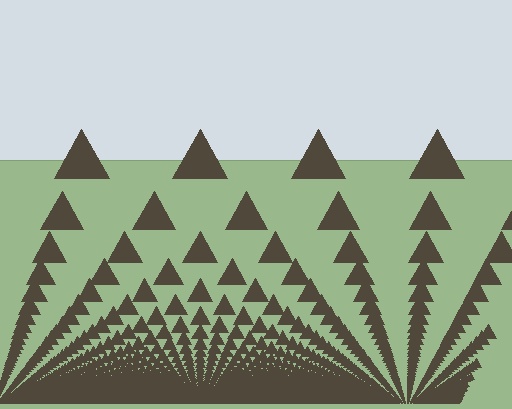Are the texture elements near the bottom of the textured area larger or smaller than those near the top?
Smaller. The gradient is inverted — elements near the bottom are smaller and denser.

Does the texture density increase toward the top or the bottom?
Density increases toward the bottom.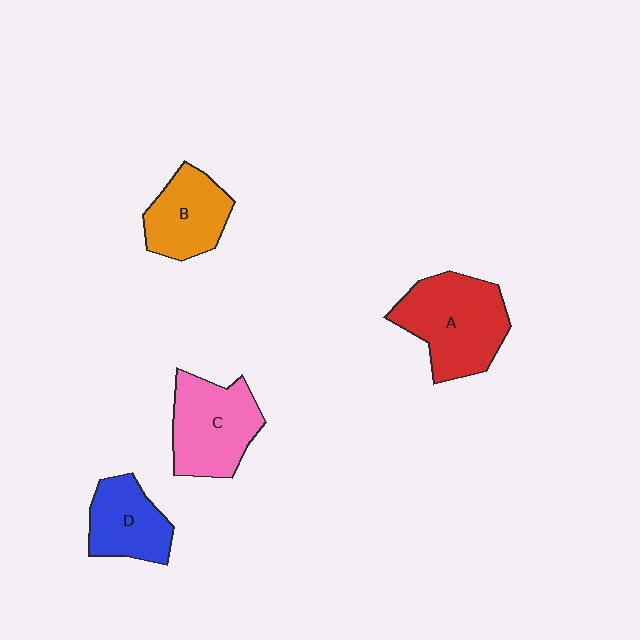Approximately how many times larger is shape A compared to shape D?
Approximately 1.6 times.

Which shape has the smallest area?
Shape D (blue).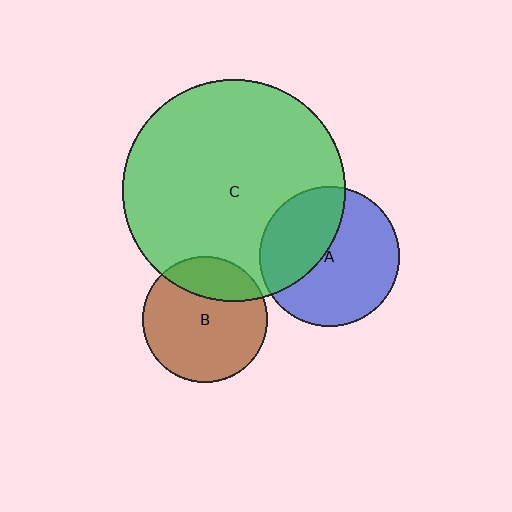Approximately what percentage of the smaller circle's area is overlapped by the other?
Approximately 40%.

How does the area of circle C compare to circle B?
Approximately 3.1 times.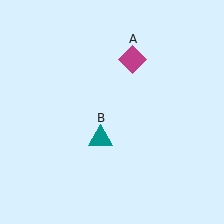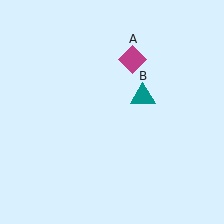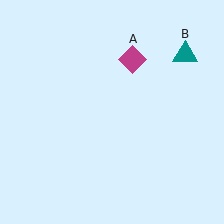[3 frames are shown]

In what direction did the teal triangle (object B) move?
The teal triangle (object B) moved up and to the right.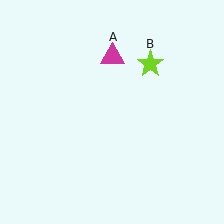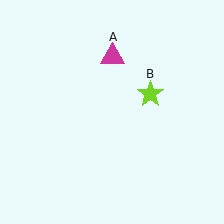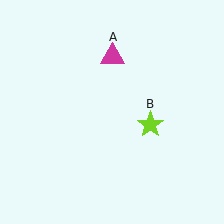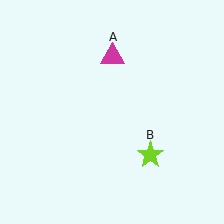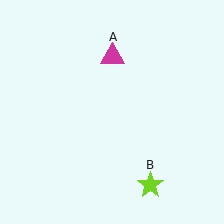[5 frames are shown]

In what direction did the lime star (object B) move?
The lime star (object B) moved down.